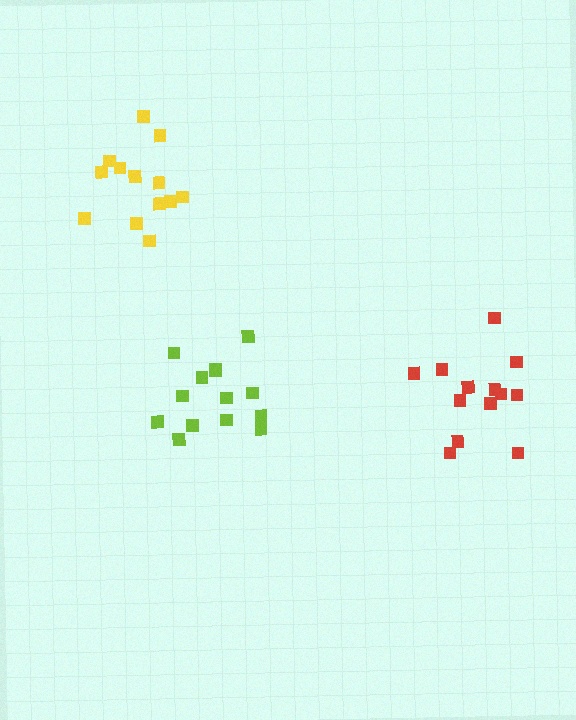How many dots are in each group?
Group 1: 14 dots, Group 2: 13 dots, Group 3: 13 dots (40 total).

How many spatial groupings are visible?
There are 3 spatial groupings.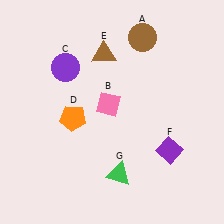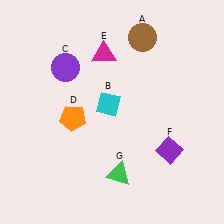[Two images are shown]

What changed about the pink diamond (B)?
In Image 1, B is pink. In Image 2, it changed to cyan.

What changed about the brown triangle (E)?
In Image 1, E is brown. In Image 2, it changed to magenta.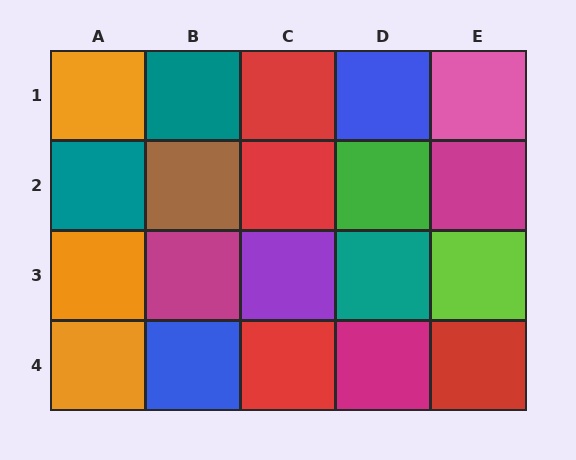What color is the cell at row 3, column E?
Lime.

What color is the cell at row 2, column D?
Green.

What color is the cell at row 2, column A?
Teal.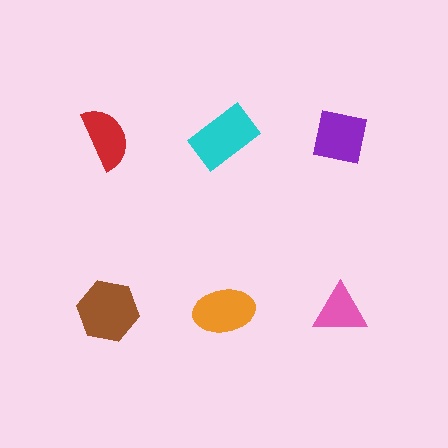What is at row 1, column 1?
A red semicircle.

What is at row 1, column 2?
A cyan rectangle.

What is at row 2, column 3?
A pink triangle.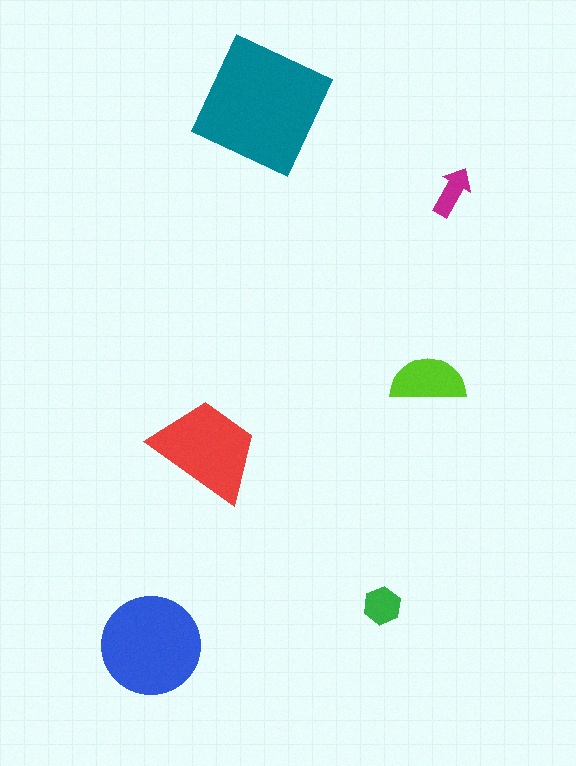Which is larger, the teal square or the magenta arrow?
The teal square.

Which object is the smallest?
The magenta arrow.